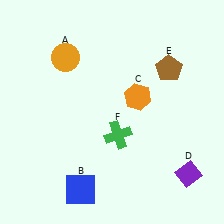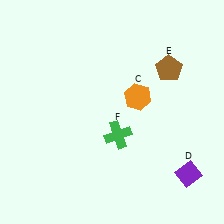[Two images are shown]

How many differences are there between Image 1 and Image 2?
There are 2 differences between the two images.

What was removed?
The blue square (B), the orange circle (A) were removed in Image 2.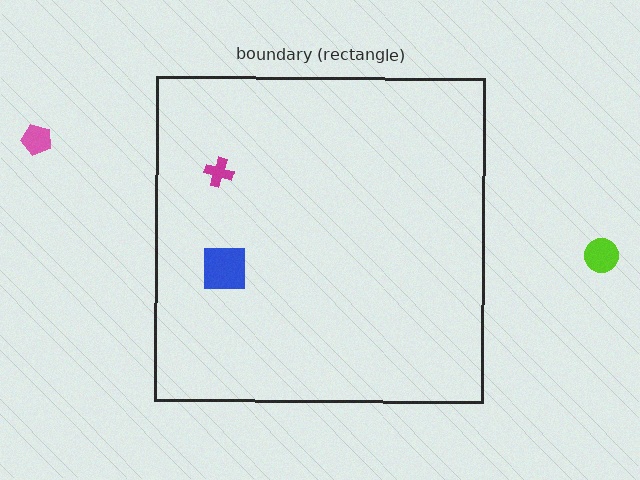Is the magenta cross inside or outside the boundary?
Inside.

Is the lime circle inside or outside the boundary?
Outside.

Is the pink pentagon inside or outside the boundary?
Outside.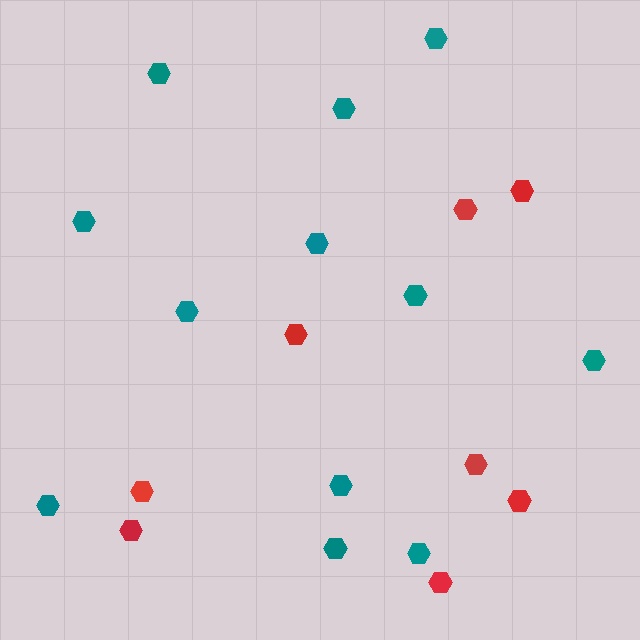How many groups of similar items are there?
There are 2 groups: one group of red hexagons (8) and one group of teal hexagons (12).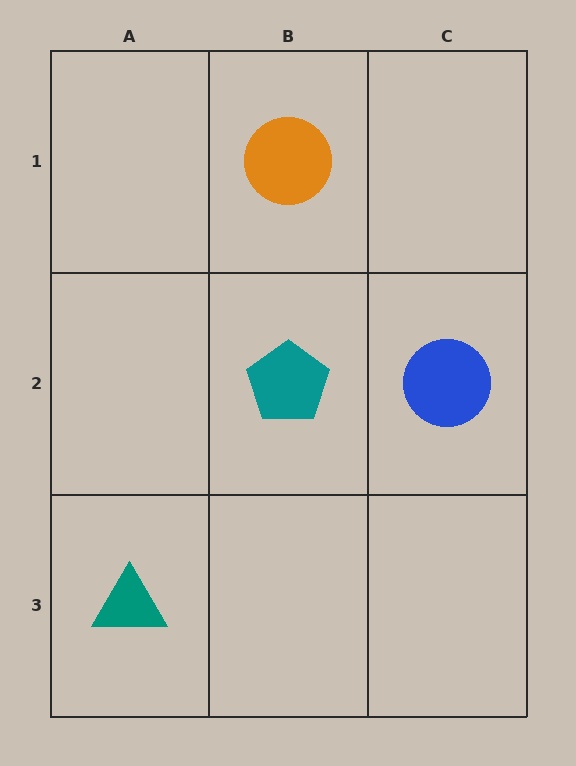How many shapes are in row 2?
2 shapes.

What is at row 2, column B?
A teal pentagon.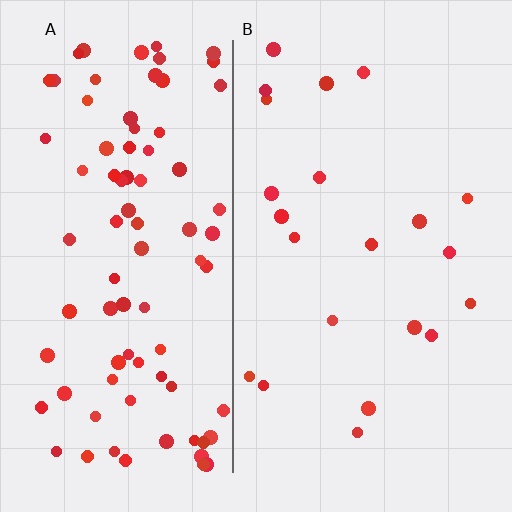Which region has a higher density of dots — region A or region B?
A (the left).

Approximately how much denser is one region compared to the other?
Approximately 3.9× — region A over region B.